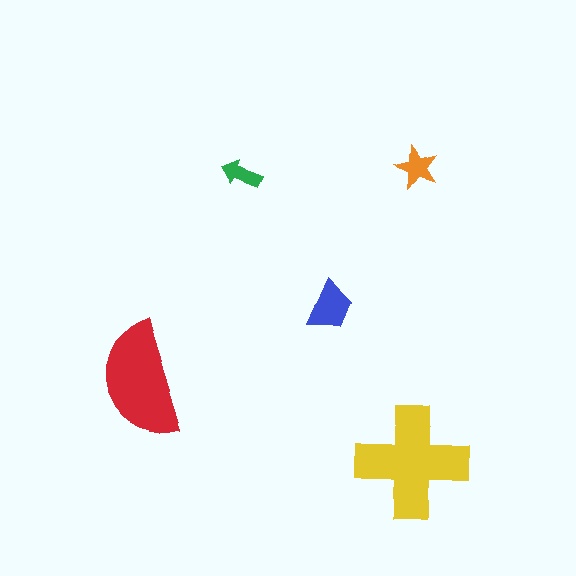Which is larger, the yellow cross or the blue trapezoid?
The yellow cross.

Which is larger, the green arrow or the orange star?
The orange star.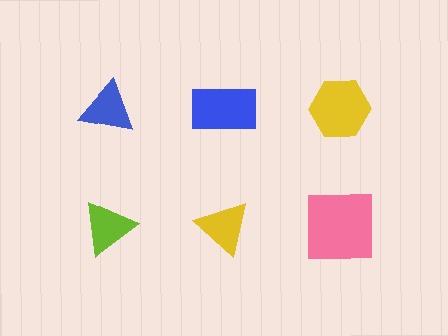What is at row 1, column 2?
A blue rectangle.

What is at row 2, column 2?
A yellow triangle.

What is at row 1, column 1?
A blue triangle.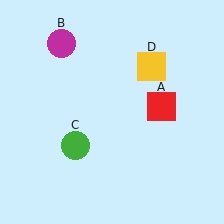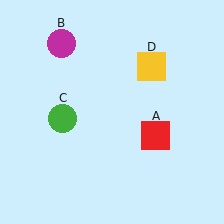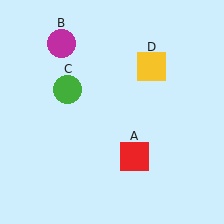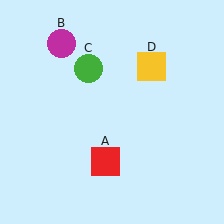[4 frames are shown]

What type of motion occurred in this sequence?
The red square (object A), green circle (object C) rotated clockwise around the center of the scene.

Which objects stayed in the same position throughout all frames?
Magenta circle (object B) and yellow square (object D) remained stationary.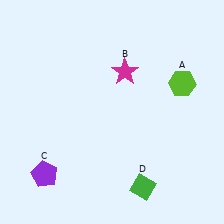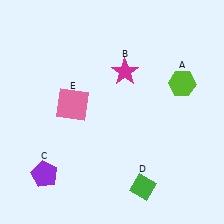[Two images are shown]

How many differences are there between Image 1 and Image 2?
There is 1 difference between the two images.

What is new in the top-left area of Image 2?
A pink square (E) was added in the top-left area of Image 2.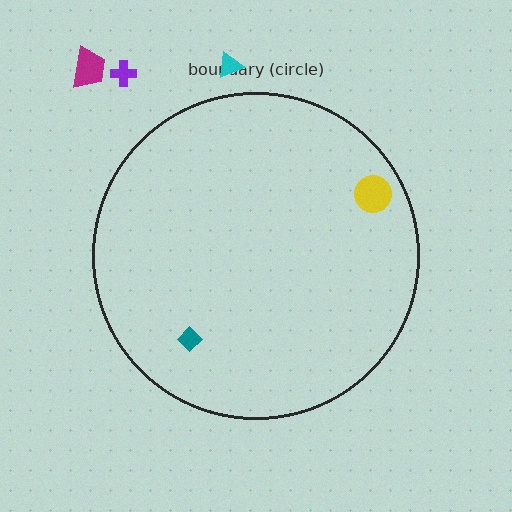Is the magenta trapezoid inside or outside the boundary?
Outside.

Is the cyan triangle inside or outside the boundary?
Outside.